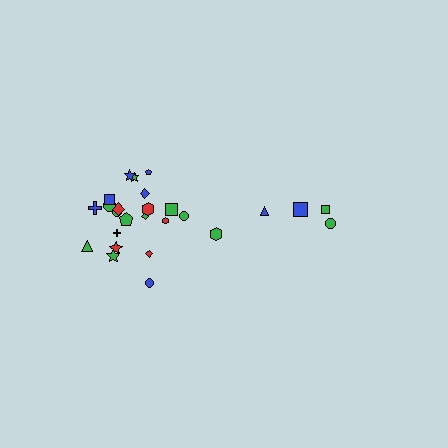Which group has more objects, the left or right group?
The left group.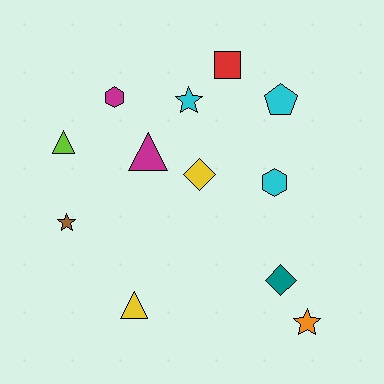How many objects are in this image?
There are 12 objects.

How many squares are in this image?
There is 1 square.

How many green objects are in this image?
There are no green objects.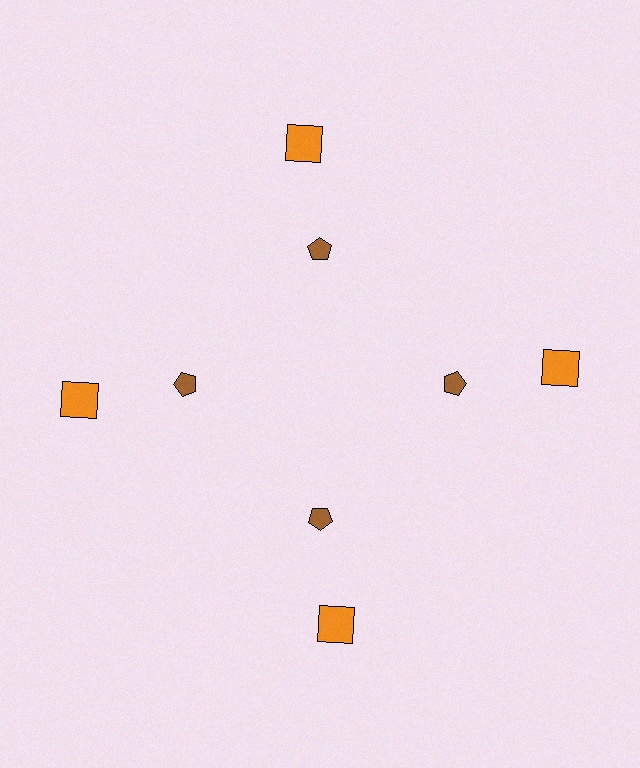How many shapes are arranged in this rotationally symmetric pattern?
There are 8 shapes, arranged in 4 groups of 2.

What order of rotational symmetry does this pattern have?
This pattern has 4-fold rotational symmetry.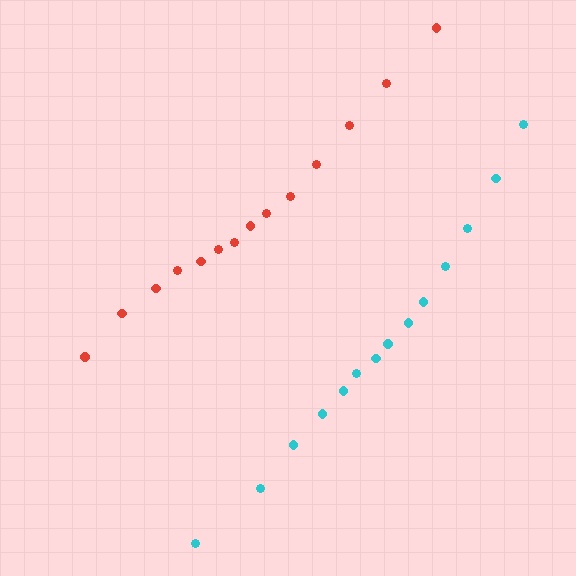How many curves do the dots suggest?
There are 2 distinct paths.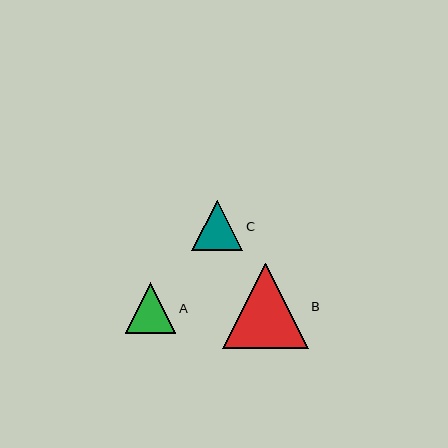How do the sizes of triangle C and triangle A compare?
Triangle C and triangle A are approximately the same size.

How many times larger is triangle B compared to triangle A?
Triangle B is approximately 1.7 times the size of triangle A.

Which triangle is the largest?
Triangle B is the largest with a size of approximately 85 pixels.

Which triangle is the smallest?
Triangle A is the smallest with a size of approximately 50 pixels.